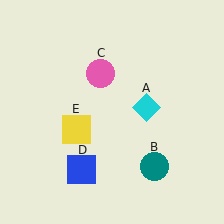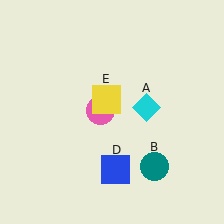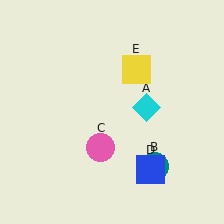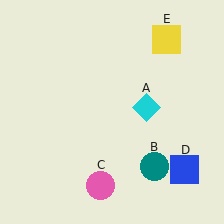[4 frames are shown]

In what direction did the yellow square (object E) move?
The yellow square (object E) moved up and to the right.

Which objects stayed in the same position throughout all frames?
Cyan diamond (object A) and teal circle (object B) remained stationary.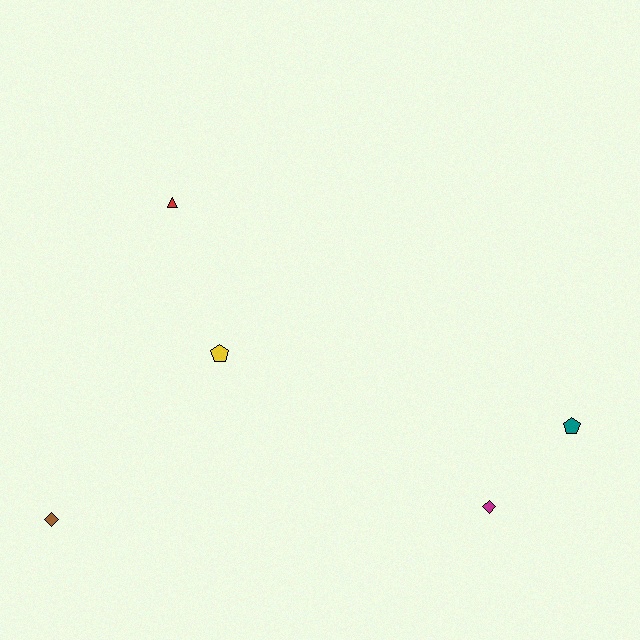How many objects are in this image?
There are 5 objects.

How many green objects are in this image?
There are no green objects.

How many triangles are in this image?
There is 1 triangle.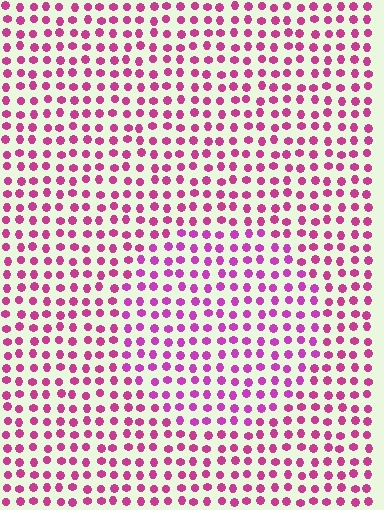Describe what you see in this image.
The image is filled with small magenta elements in a uniform arrangement. A circle-shaped region is visible where the elements are tinted to a slightly different hue, forming a subtle color boundary.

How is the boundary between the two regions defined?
The boundary is defined purely by a slight shift in hue (about 18 degrees). Spacing, size, and orientation are identical on both sides.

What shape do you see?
I see a circle.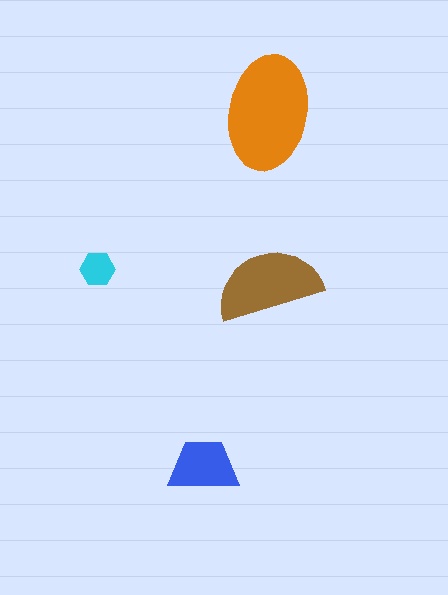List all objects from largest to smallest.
The orange ellipse, the brown semicircle, the blue trapezoid, the cyan hexagon.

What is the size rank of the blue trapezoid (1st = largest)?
3rd.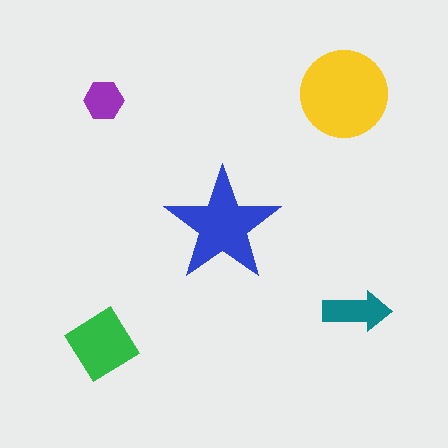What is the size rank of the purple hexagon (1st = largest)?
5th.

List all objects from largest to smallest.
The yellow circle, the blue star, the green diamond, the teal arrow, the purple hexagon.